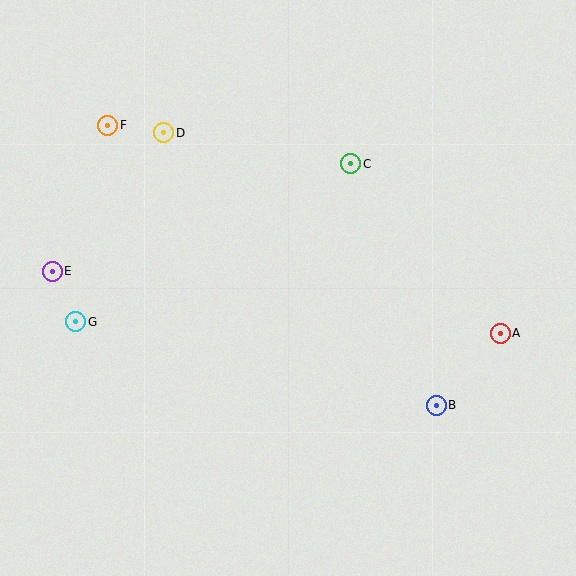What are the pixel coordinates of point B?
Point B is at (436, 405).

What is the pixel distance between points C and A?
The distance between C and A is 226 pixels.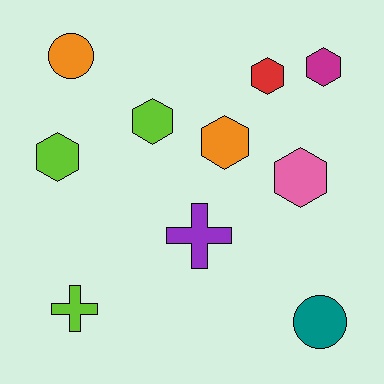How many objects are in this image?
There are 10 objects.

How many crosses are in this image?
There are 2 crosses.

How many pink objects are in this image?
There is 1 pink object.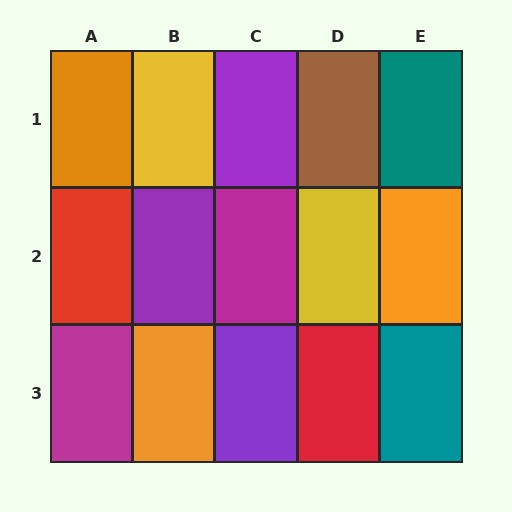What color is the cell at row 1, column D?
Brown.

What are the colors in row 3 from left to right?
Magenta, orange, purple, red, teal.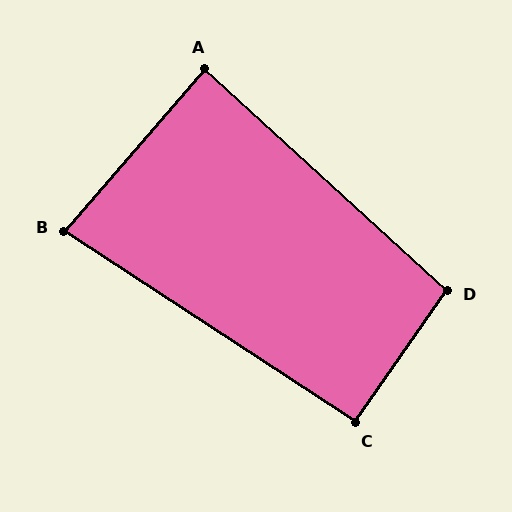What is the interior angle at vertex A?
Approximately 89 degrees (approximately right).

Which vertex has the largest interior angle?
D, at approximately 98 degrees.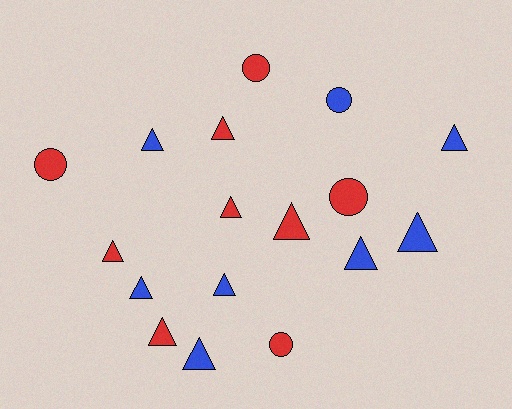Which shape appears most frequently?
Triangle, with 12 objects.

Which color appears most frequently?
Red, with 9 objects.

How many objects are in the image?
There are 17 objects.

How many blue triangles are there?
There are 7 blue triangles.